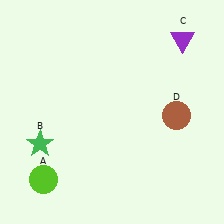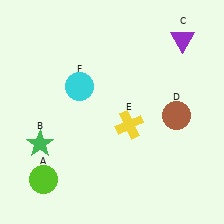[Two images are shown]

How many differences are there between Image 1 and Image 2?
There are 2 differences between the two images.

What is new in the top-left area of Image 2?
A cyan circle (F) was added in the top-left area of Image 2.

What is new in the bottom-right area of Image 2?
A yellow cross (E) was added in the bottom-right area of Image 2.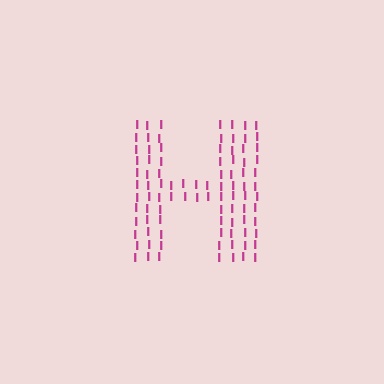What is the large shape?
The large shape is the letter H.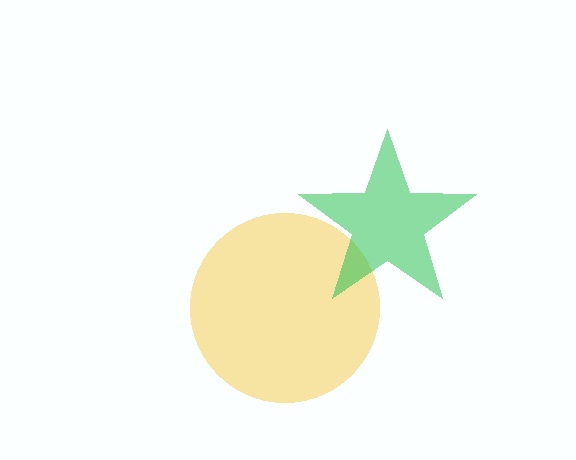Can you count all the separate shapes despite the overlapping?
Yes, there are 2 separate shapes.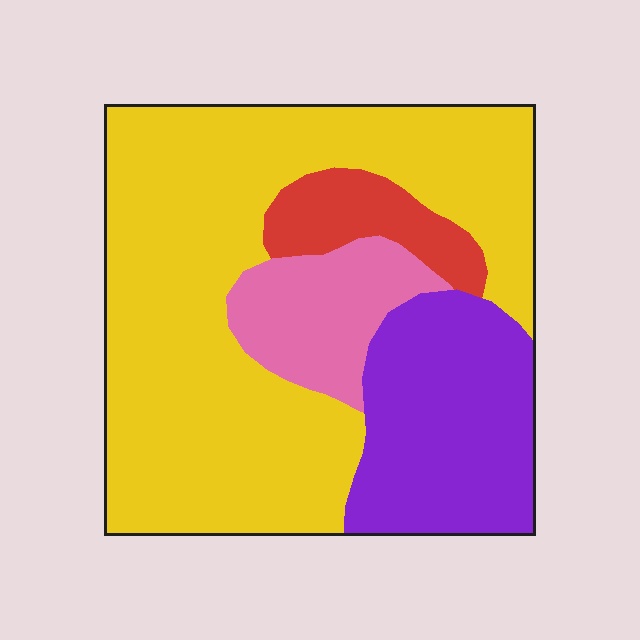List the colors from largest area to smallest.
From largest to smallest: yellow, purple, pink, red.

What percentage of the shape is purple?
Purple covers about 20% of the shape.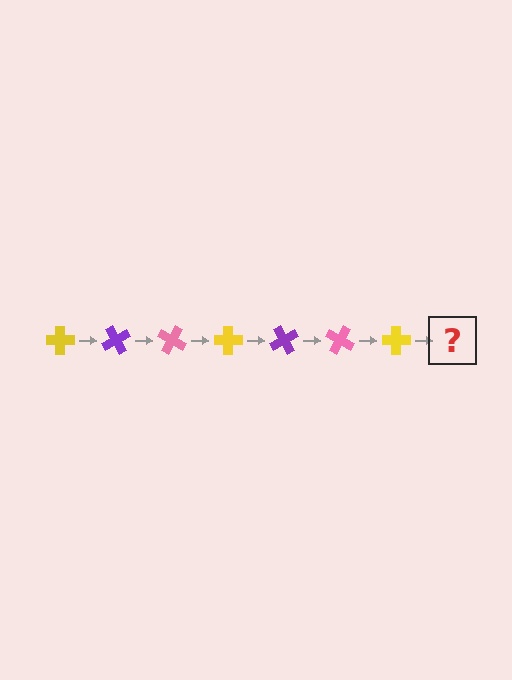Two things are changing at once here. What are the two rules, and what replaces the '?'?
The two rules are that it rotates 60 degrees each step and the color cycles through yellow, purple, and pink. The '?' should be a purple cross, rotated 420 degrees from the start.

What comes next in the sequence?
The next element should be a purple cross, rotated 420 degrees from the start.